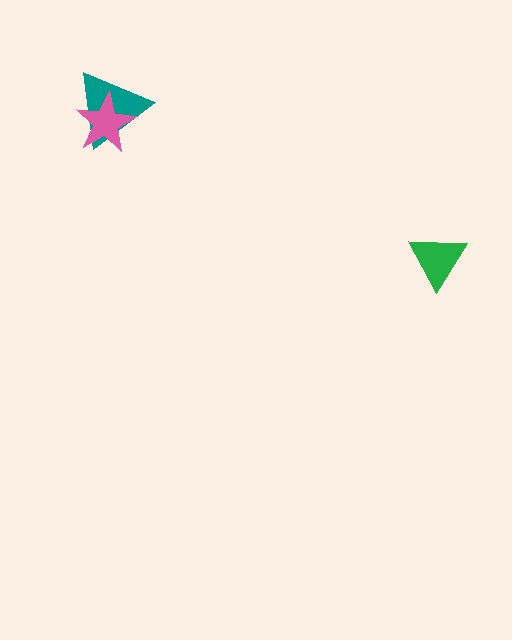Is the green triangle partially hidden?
No, no other shape covers it.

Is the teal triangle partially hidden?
Yes, it is partially covered by another shape.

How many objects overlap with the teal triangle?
1 object overlaps with the teal triangle.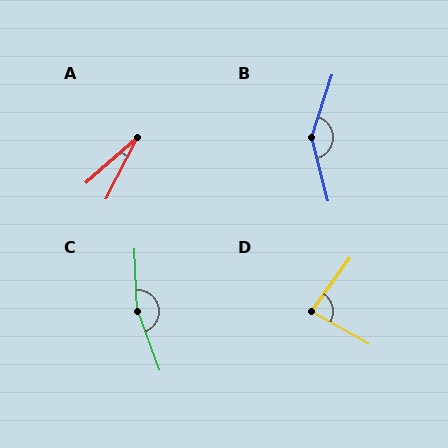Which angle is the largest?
C, at approximately 162 degrees.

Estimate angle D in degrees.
Approximately 84 degrees.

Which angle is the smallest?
A, at approximately 22 degrees.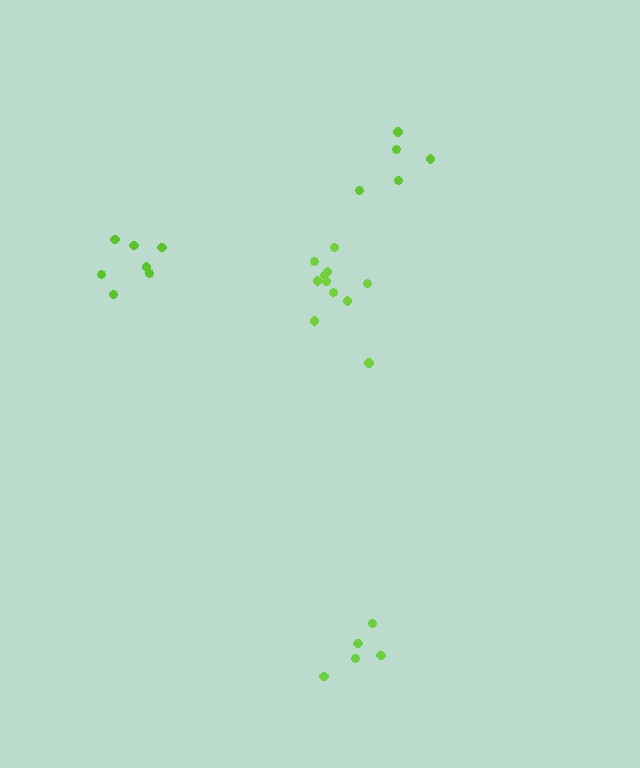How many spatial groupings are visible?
There are 4 spatial groupings.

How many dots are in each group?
Group 1: 5 dots, Group 2: 7 dots, Group 3: 11 dots, Group 4: 5 dots (28 total).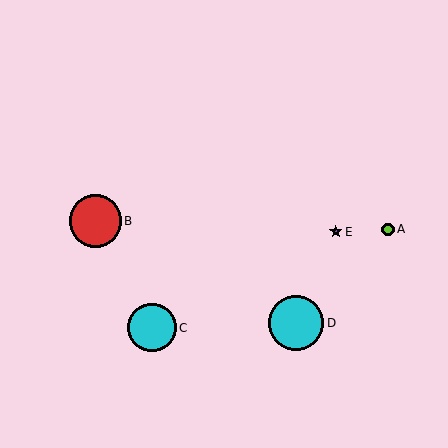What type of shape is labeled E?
Shape E is a purple star.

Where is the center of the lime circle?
The center of the lime circle is at (388, 229).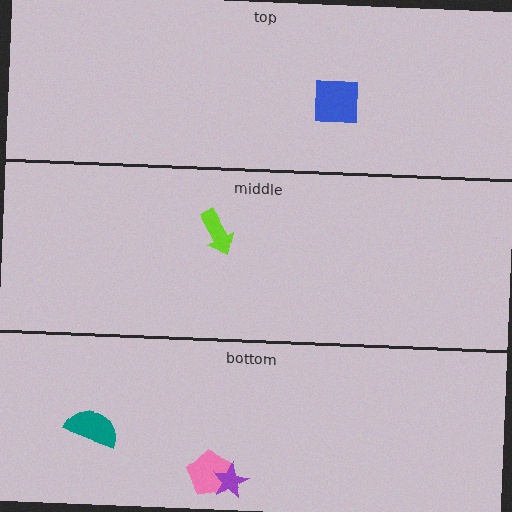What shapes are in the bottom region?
The pink pentagon, the teal semicircle, the purple star.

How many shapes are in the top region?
1.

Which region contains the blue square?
The top region.